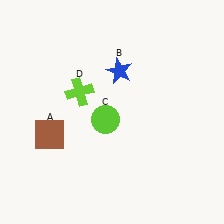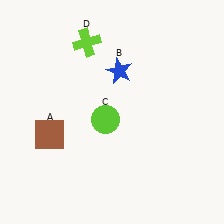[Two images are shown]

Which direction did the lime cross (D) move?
The lime cross (D) moved up.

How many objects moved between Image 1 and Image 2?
1 object moved between the two images.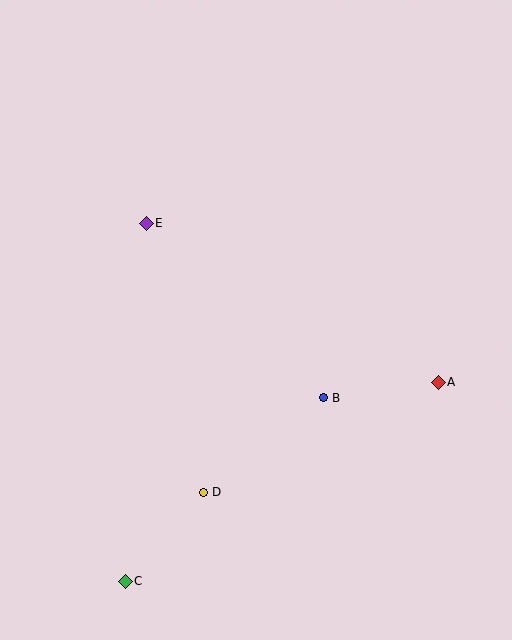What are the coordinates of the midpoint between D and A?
The midpoint between D and A is at (321, 437).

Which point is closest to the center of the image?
Point B at (323, 398) is closest to the center.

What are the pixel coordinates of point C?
Point C is at (125, 581).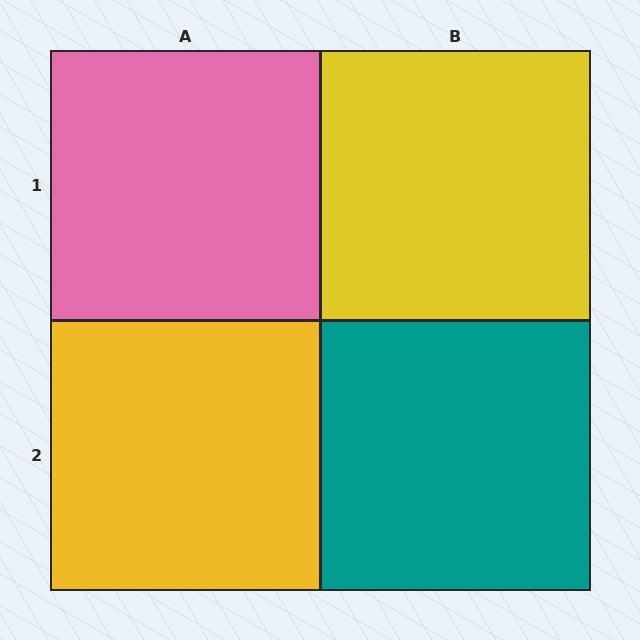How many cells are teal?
1 cell is teal.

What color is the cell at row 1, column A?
Pink.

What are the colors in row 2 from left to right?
Yellow, teal.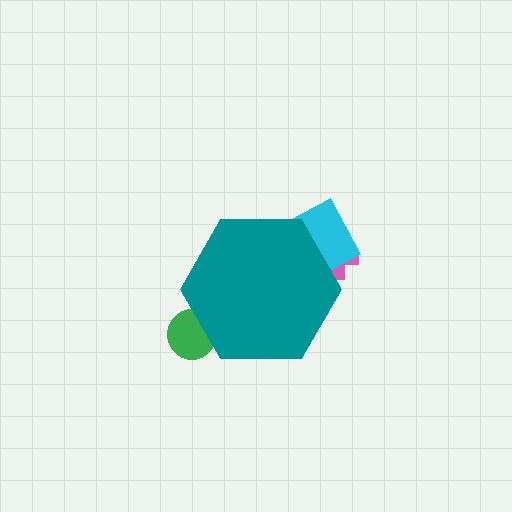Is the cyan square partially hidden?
Yes, the cyan square is partially hidden behind the teal hexagon.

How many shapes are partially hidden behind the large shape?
3 shapes are partially hidden.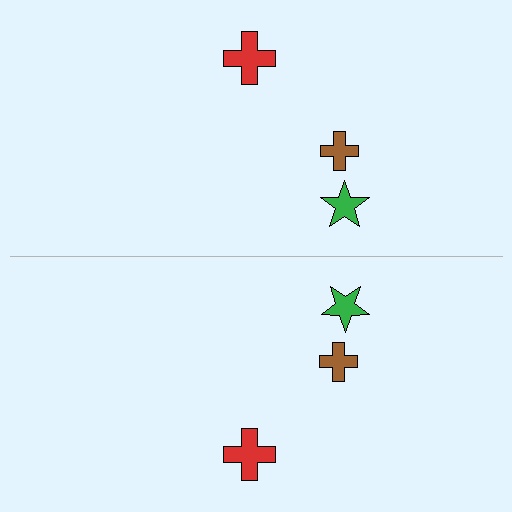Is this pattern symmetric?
Yes, this pattern has bilateral (reflection) symmetry.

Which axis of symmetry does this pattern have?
The pattern has a horizontal axis of symmetry running through the center of the image.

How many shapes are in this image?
There are 6 shapes in this image.